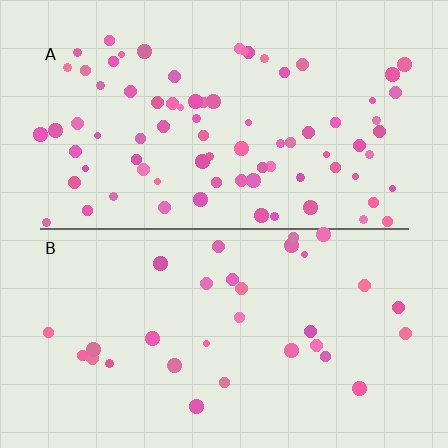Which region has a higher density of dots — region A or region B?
A (the top).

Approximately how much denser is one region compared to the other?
Approximately 2.5× — region A over region B.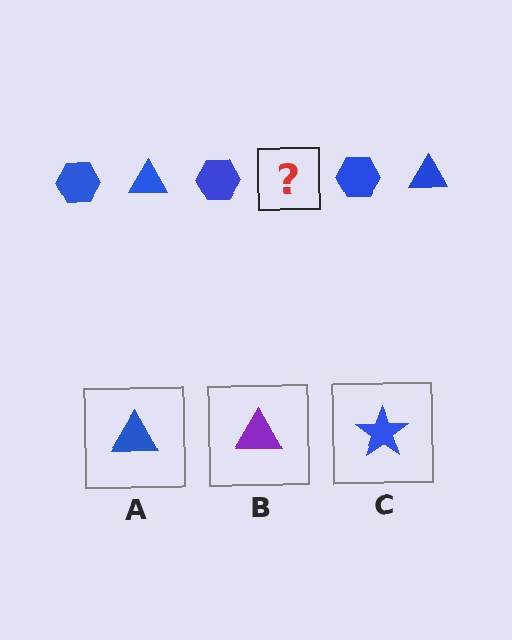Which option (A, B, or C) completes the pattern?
A.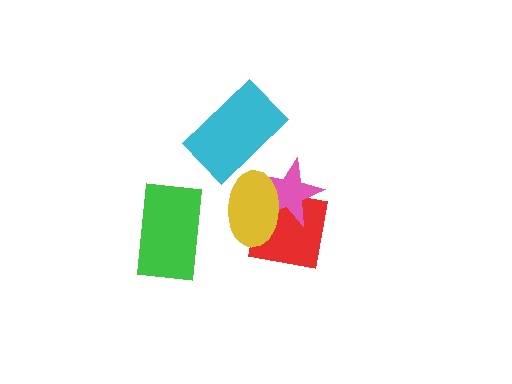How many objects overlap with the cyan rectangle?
0 objects overlap with the cyan rectangle.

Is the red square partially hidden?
Yes, it is partially covered by another shape.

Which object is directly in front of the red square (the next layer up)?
The pink star is directly in front of the red square.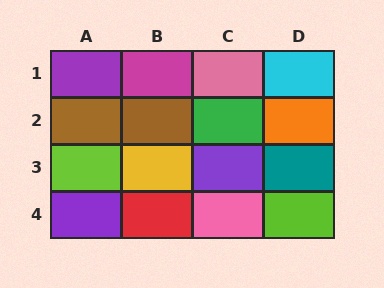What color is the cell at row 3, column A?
Lime.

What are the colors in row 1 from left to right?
Purple, magenta, pink, cyan.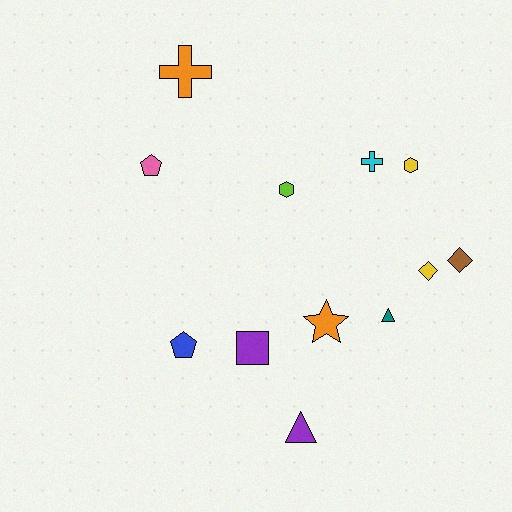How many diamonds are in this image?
There are 2 diamonds.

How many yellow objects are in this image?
There are 2 yellow objects.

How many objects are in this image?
There are 12 objects.